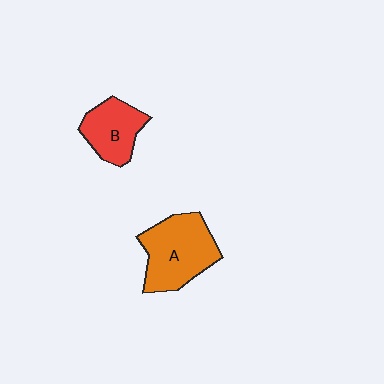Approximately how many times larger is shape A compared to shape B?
Approximately 1.5 times.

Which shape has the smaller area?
Shape B (red).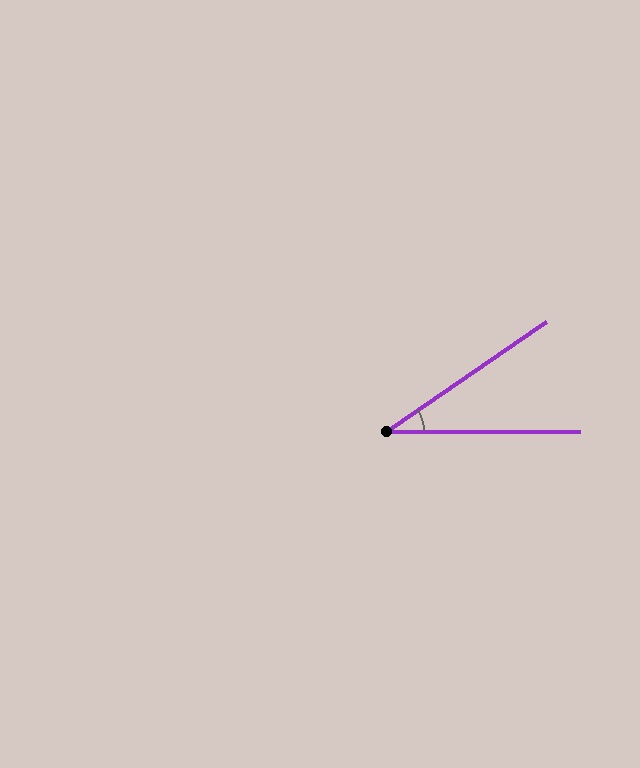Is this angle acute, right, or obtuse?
It is acute.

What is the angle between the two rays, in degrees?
Approximately 35 degrees.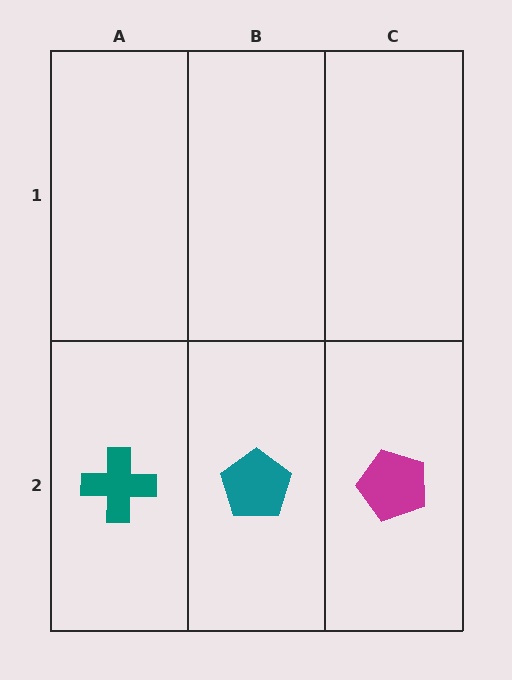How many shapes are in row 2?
3 shapes.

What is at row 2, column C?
A magenta pentagon.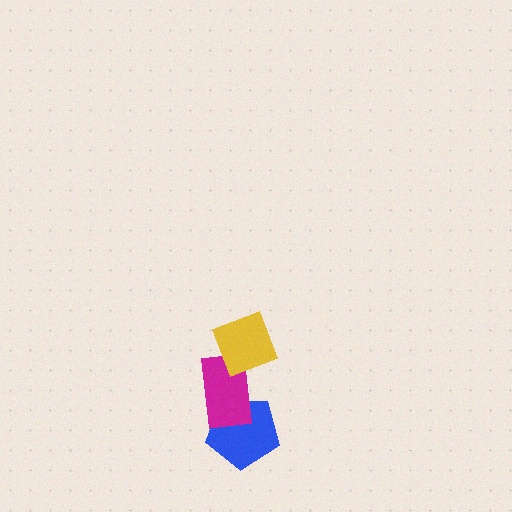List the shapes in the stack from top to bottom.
From top to bottom: the yellow diamond, the magenta rectangle, the blue pentagon.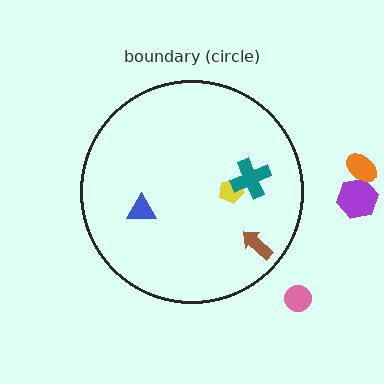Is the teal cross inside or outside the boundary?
Inside.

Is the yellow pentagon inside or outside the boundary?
Inside.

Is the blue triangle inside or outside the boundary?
Inside.